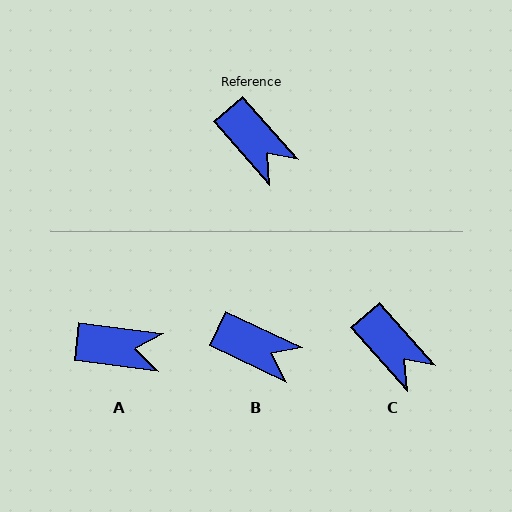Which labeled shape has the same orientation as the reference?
C.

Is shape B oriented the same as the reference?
No, it is off by about 23 degrees.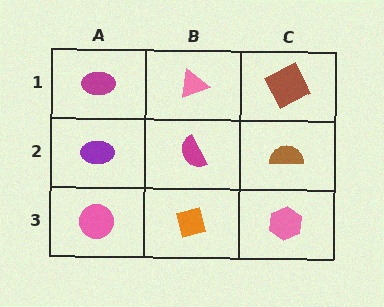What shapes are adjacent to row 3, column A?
A purple ellipse (row 2, column A), an orange square (row 3, column B).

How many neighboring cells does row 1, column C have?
2.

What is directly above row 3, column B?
A magenta semicircle.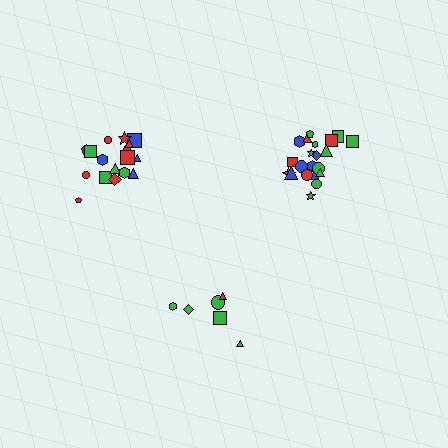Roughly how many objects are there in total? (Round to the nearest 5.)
Roughly 45 objects in total.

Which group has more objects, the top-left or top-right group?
The top-right group.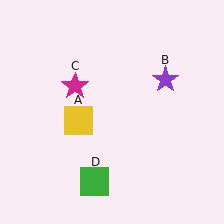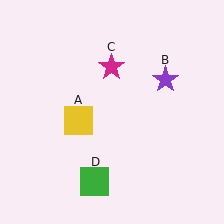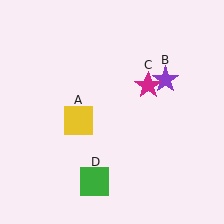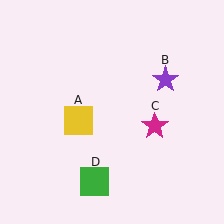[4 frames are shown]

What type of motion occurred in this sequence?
The magenta star (object C) rotated clockwise around the center of the scene.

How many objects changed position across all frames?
1 object changed position: magenta star (object C).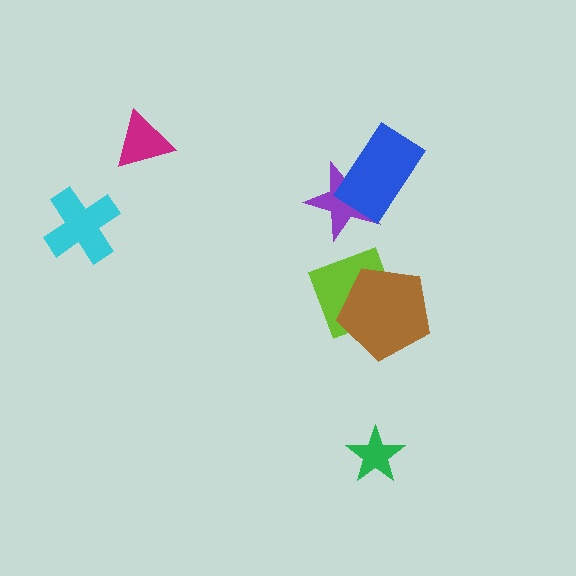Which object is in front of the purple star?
The blue rectangle is in front of the purple star.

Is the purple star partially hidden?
Yes, it is partially covered by another shape.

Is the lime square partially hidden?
Yes, it is partially covered by another shape.